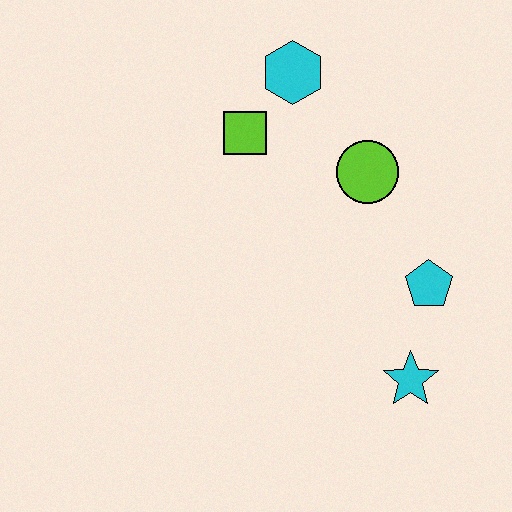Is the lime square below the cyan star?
No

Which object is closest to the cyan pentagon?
The cyan star is closest to the cyan pentagon.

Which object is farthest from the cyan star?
The cyan hexagon is farthest from the cyan star.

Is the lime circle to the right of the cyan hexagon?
Yes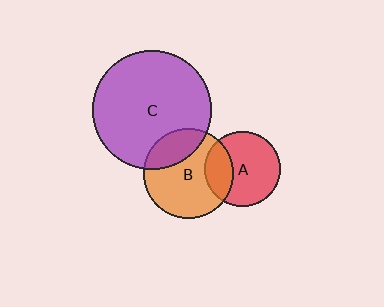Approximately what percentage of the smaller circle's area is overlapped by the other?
Approximately 25%.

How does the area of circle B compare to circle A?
Approximately 1.4 times.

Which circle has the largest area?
Circle C (purple).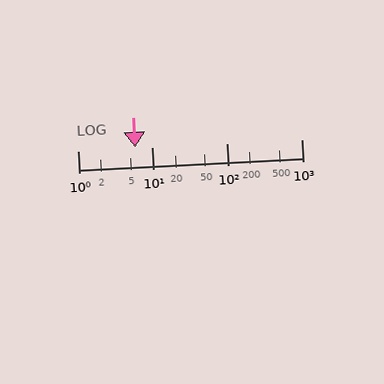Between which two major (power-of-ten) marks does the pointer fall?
The pointer is between 1 and 10.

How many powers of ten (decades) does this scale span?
The scale spans 3 decades, from 1 to 1000.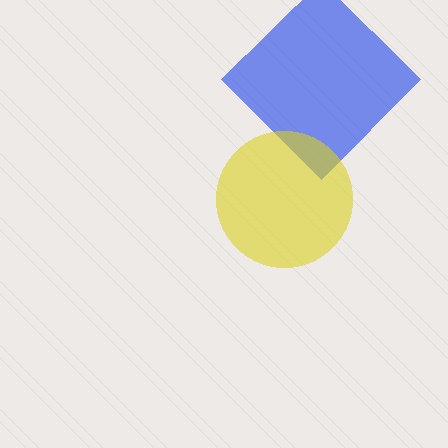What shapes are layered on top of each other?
The layered shapes are: a blue diamond, a yellow circle.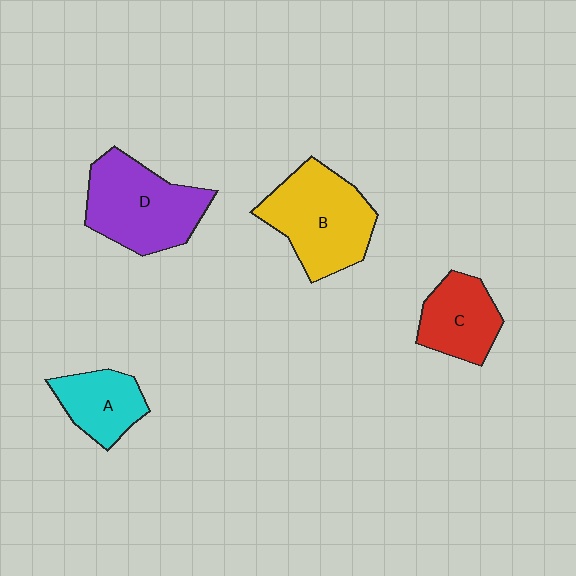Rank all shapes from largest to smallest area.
From largest to smallest: B (yellow), D (purple), C (red), A (cyan).